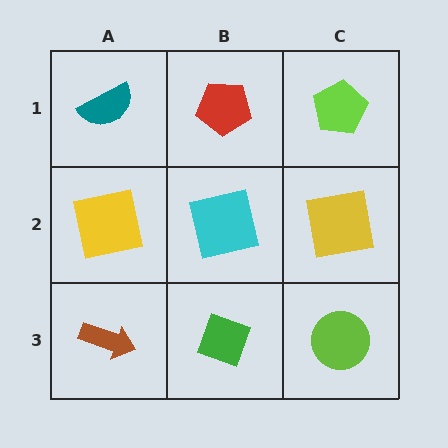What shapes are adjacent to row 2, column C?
A lime pentagon (row 1, column C), a lime circle (row 3, column C), a cyan square (row 2, column B).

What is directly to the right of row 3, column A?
A green diamond.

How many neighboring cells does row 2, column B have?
4.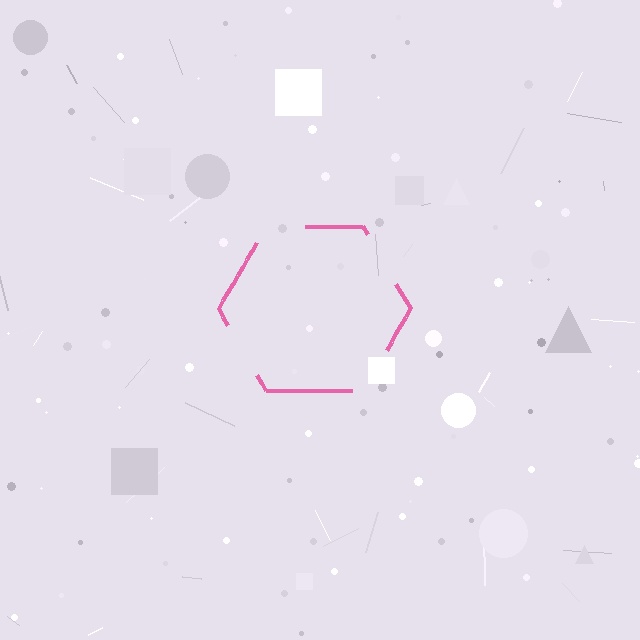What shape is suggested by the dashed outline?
The dashed outline suggests a hexagon.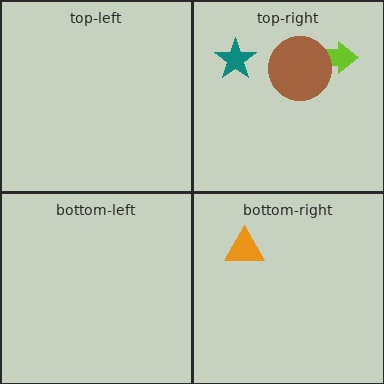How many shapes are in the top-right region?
3.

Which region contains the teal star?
The top-right region.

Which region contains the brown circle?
The top-right region.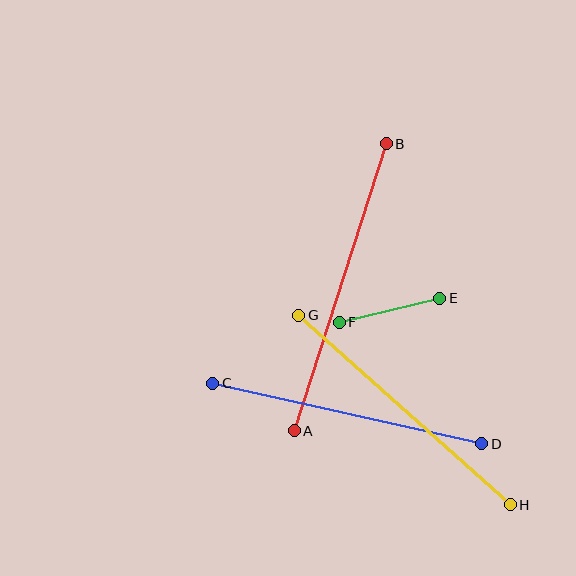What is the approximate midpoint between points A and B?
The midpoint is at approximately (340, 287) pixels.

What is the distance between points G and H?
The distance is approximately 284 pixels.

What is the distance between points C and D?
The distance is approximately 276 pixels.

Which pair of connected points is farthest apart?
Points A and B are farthest apart.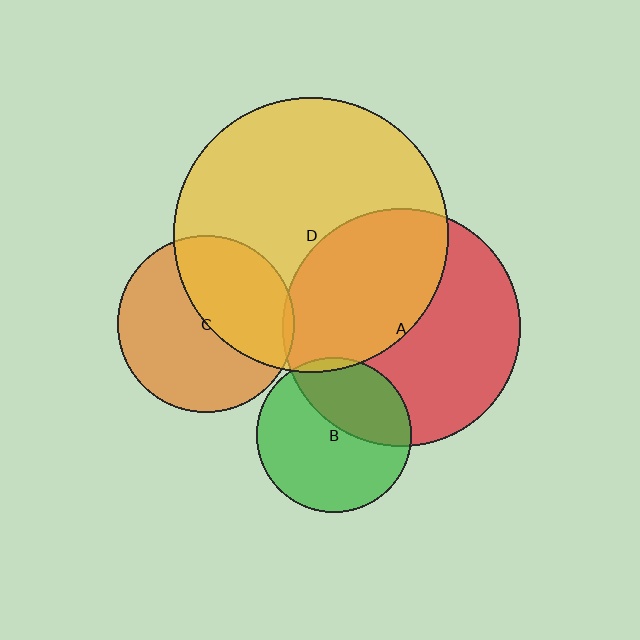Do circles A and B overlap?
Yes.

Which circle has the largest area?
Circle D (yellow).